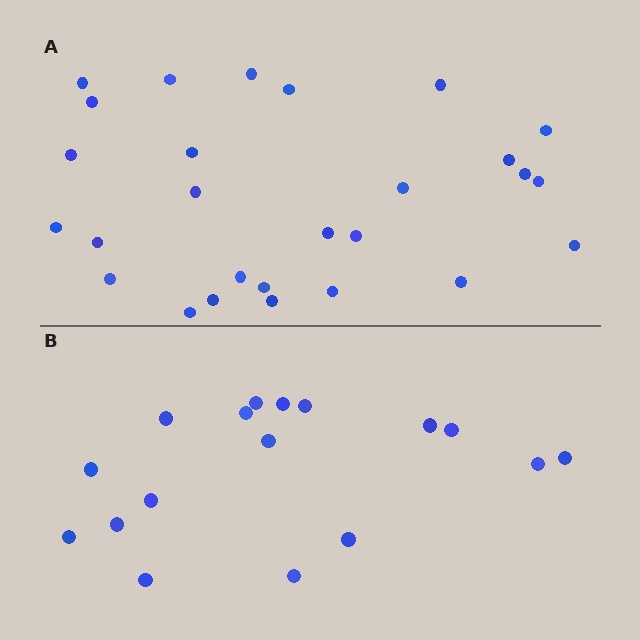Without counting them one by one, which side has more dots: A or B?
Region A (the top region) has more dots.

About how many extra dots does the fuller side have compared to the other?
Region A has roughly 10 or so more dots than region B.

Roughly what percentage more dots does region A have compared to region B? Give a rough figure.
About 60% more.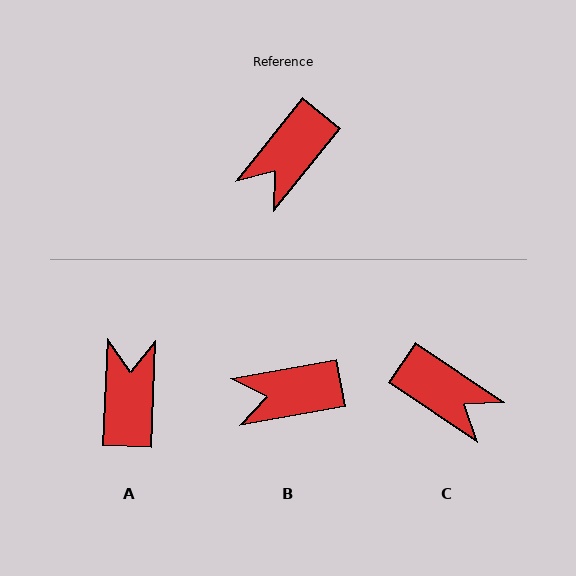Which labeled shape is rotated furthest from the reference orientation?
A, about 144 degrees away.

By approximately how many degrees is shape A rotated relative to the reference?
Approximately 144 degrees clockwise.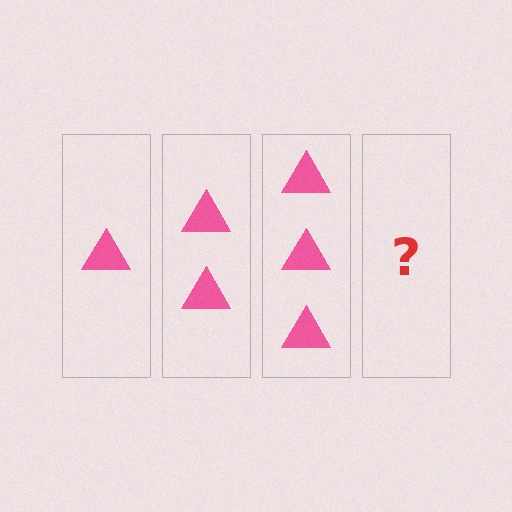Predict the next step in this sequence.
The next step is 4 triangles.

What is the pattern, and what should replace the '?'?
The pattern is that each step adds one more triangle. The '?' should be 4 triangles.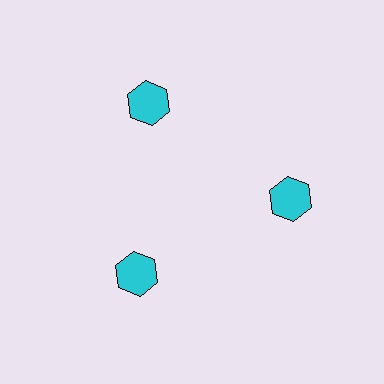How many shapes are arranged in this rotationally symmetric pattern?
There are 3 shapes, arranged in 3 groups of 1.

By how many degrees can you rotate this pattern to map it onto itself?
The pattern maps onto itself every 120 degrees of rotation.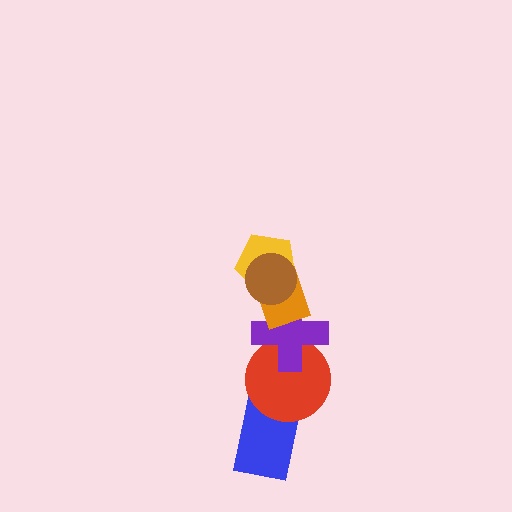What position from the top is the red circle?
The red circle is 5th from the top.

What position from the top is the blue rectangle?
The blue rectangle is 6th from the top.